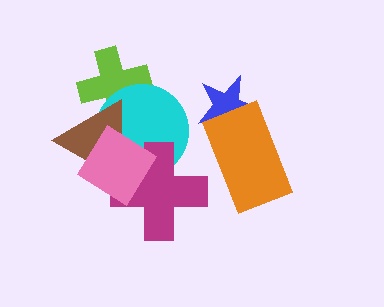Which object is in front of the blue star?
The orange rectangle is in front of the blue star.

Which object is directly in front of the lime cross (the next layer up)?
The cyan circle is directly in front of the lime cross.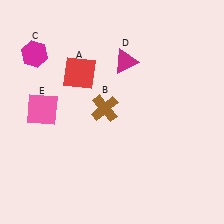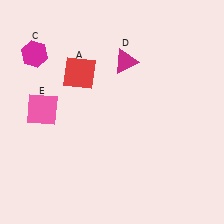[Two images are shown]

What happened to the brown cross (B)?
The brown cross (B) was removed in Image 2. It was in the top-left area of Image 1.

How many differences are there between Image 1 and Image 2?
There is 1 difference between the two images.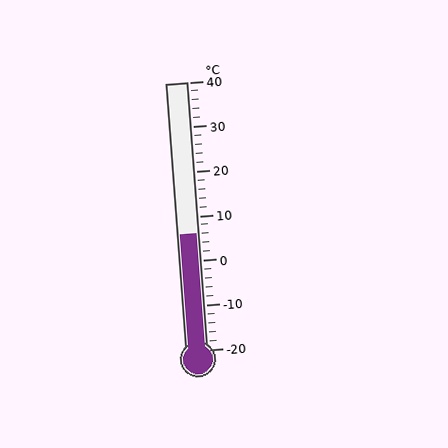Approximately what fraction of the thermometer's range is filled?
The thermometer is filled to approximately 45% of its range.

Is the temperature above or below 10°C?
The temperature is below 10°C.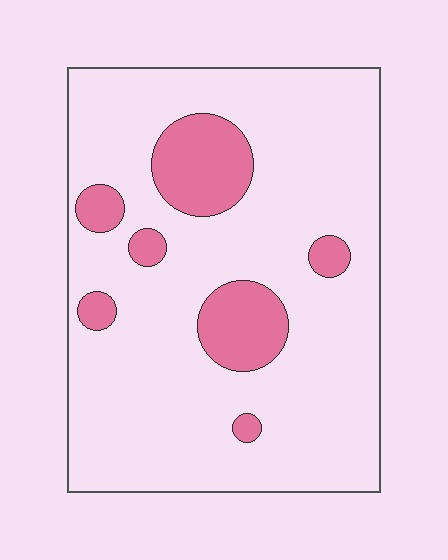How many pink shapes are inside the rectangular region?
7.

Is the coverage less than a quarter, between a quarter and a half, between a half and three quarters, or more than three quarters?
Less than a quarter.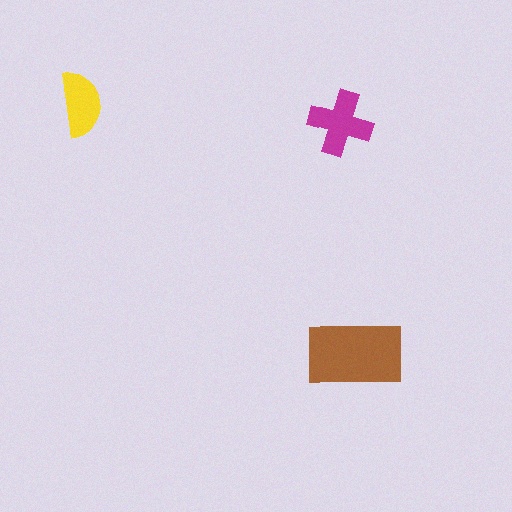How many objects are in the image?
There are 3 objects in the image.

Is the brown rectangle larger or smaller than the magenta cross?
Larger.